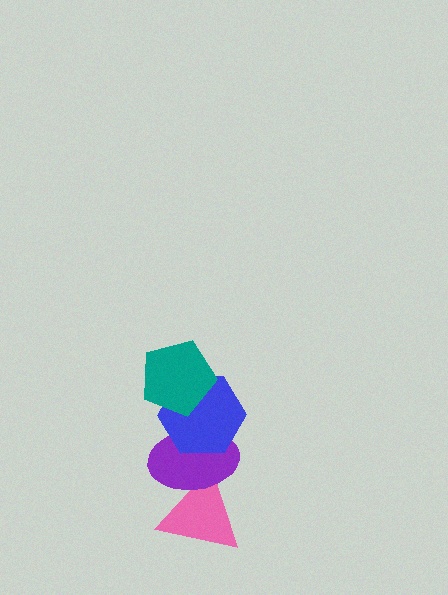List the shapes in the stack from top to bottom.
From top to bottom: the teal pentagon, the blue hexagon, the purple ellipse, the pink triangle.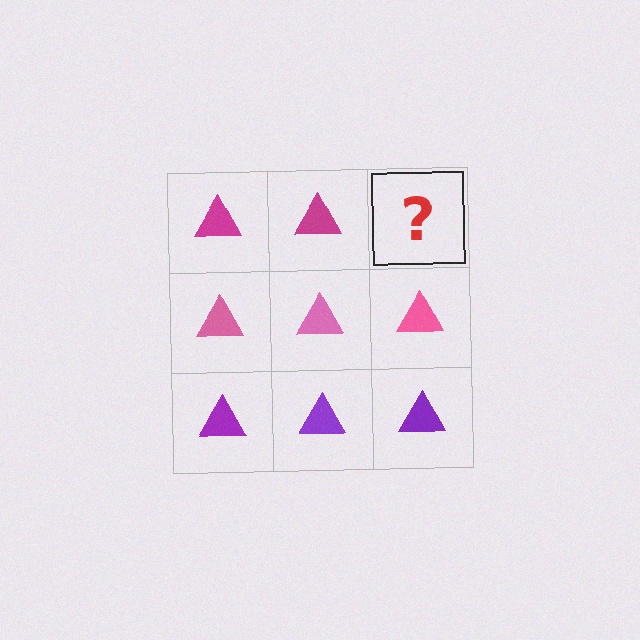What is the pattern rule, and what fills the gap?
The rule is that each row has a consistent color. The gap should be filled with a magenta triangle.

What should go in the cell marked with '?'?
The missing cell should contain a magenta triangle.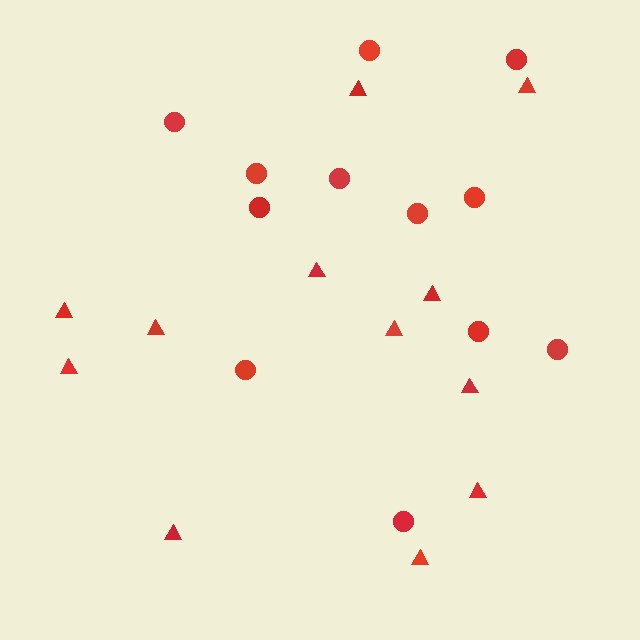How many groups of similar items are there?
There are 2 groups: one group of circles (12) and one group of triangles (12).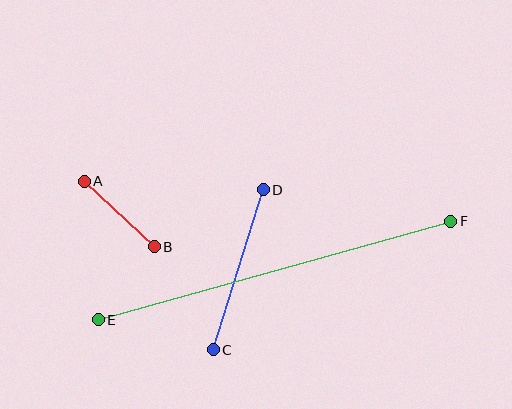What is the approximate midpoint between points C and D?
The midpoint is at approximately (238, 270) pixels.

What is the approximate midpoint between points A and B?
The midpoint is at approximately (119, 214) pixels.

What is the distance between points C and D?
The distance is approximately 167 pixels.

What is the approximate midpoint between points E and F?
The midpoint is at approximately (275, 271) pixels.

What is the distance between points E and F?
The distance is approximately 366 pixels.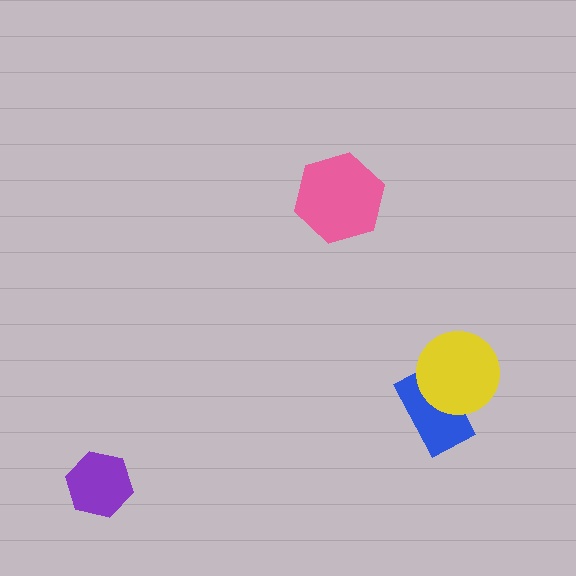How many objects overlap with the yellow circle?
1 object overlaps with the yellow circle.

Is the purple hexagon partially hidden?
No, no other shape covers it.